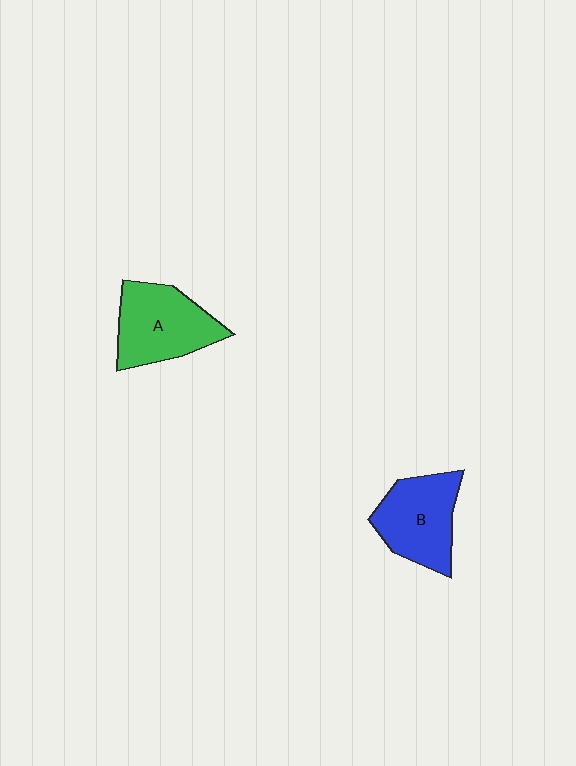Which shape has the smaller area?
Shape B (blue).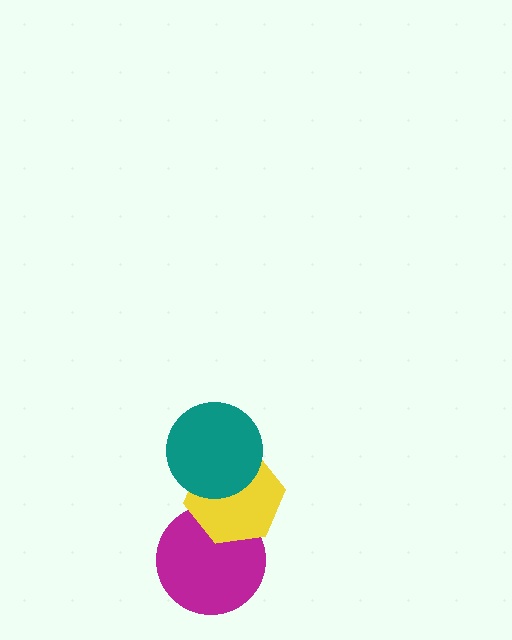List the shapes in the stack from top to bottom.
From top to bottom: the teal circle, the yellow hexagon, the magenta circle.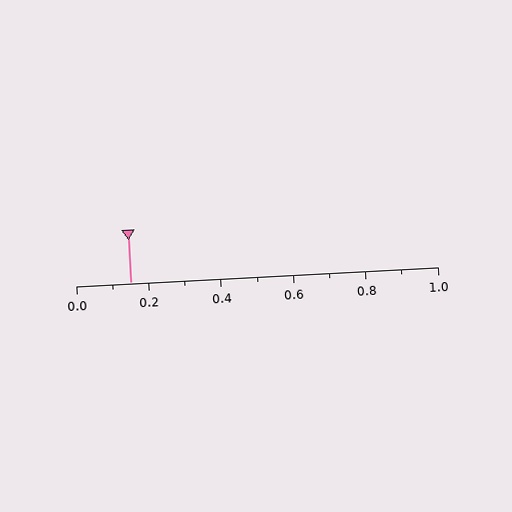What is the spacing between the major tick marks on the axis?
The major ticks are spaced 0.2 apart.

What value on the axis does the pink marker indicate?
The marker indicates approximately 0.15.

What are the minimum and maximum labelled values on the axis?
The axis runs from 0.0 to 1.0.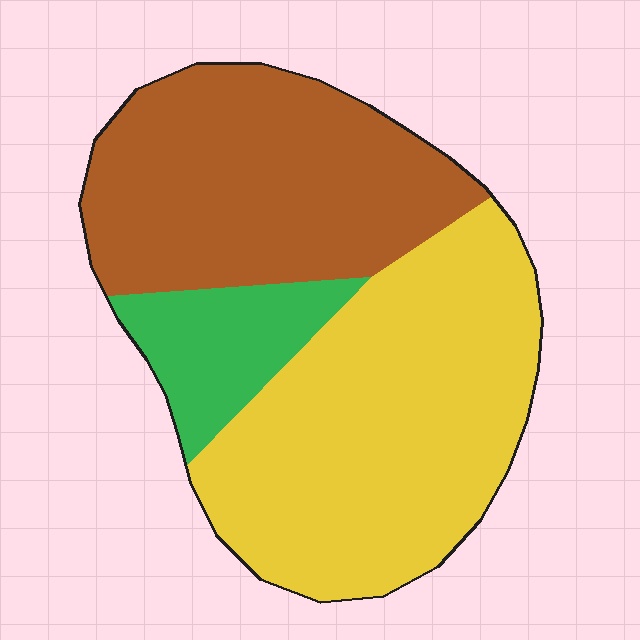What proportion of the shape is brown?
Brown takes up about three eighths (3/8) of the shape.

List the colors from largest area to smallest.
From largest to smallest: yellow, brown, green.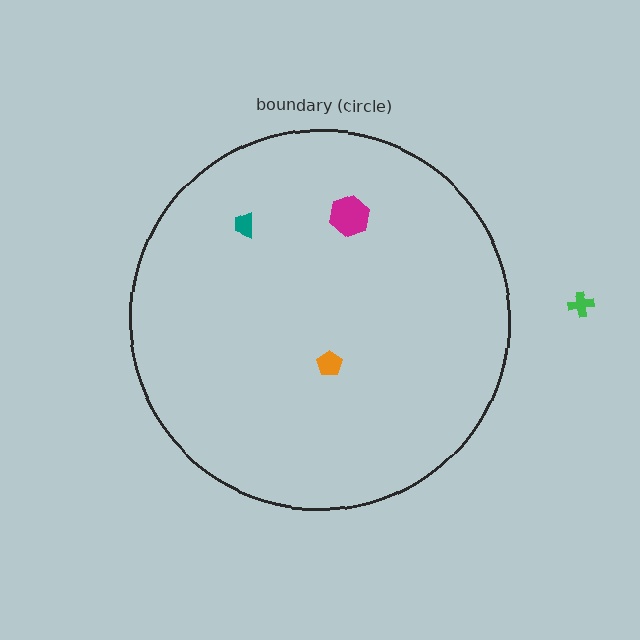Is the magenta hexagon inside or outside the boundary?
Inside.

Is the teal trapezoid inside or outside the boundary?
Inside.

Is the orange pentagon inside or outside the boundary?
Inside.